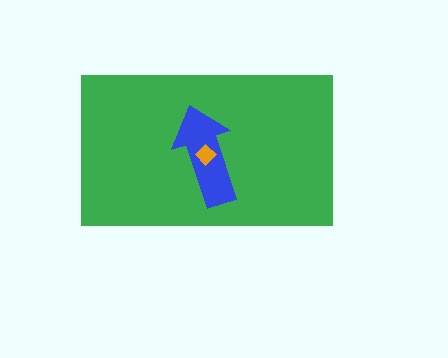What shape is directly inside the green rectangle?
The blue arrow.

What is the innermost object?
The orange diamond.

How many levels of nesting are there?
3.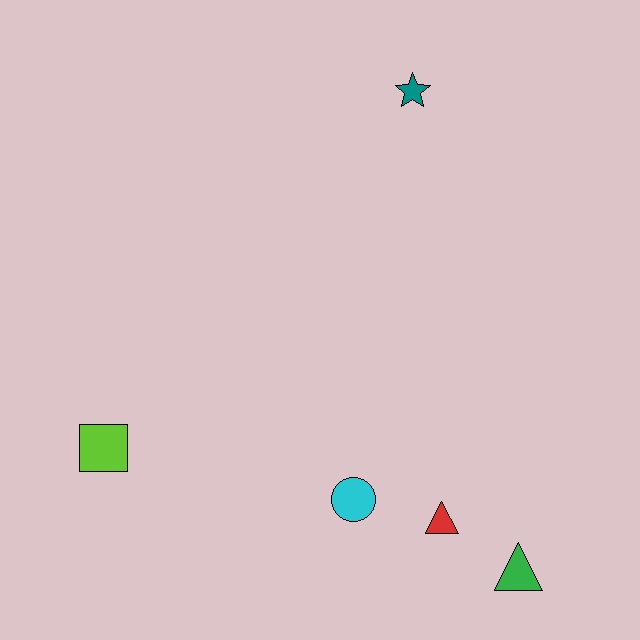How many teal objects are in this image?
There is 1 teal object.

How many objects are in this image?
There are 5 objects.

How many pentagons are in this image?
There are no pentagons.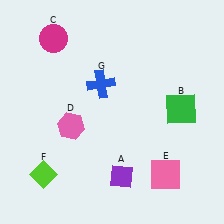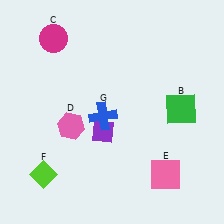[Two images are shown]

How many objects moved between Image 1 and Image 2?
2 objects moved between the two images.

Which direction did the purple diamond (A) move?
The purple diamond (A) moved up.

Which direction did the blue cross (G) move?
The blue cross (G) moved down.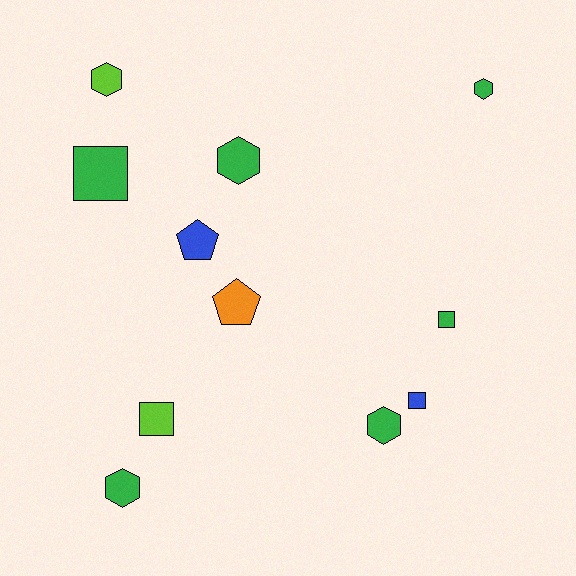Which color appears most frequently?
Green, with 6 objects.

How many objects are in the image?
There are 11 objects.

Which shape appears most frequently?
Hexagon, with 5 objects.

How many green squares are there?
There are 2 green squares.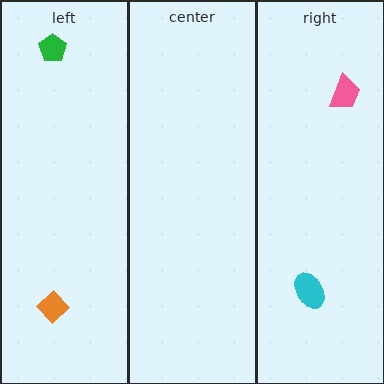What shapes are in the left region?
The orange diamond, the green pentagon.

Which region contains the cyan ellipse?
The right region.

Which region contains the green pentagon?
The left region.